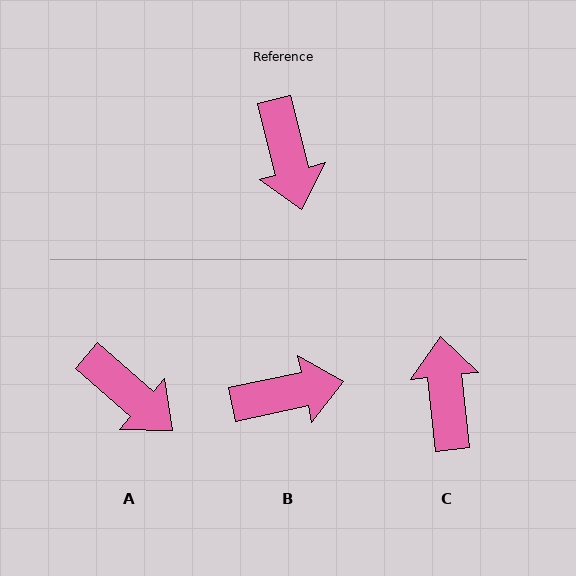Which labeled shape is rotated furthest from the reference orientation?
C, about 172 degrees away.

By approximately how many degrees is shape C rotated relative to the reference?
Approximately 172 degrees counter-clockwise.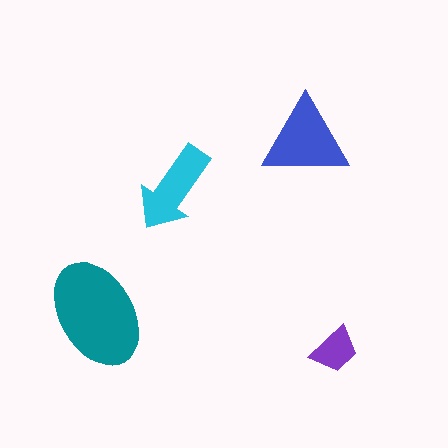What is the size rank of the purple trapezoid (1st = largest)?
4th.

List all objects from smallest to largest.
The purple trapezoid, the cyan arrow, the blue triangle, the teal ellipse.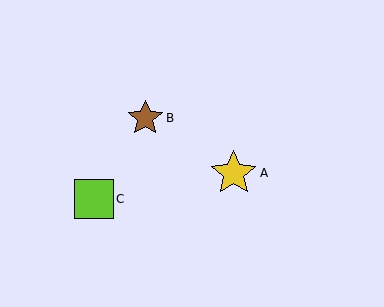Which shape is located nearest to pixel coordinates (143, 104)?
The brown star (labeled B) at (145, 118) is nearest to that location.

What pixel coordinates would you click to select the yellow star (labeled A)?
Click at (234, 173) to select the yellow star A.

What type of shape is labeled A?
Shape A is a yellow star.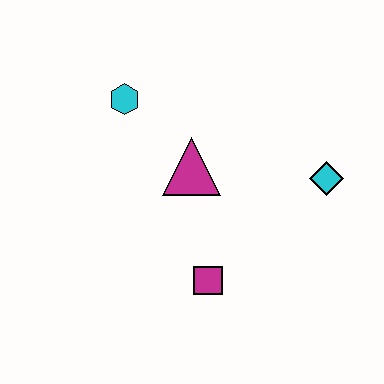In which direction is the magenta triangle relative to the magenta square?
The magenta triangle is above the magenta square.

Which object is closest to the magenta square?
The magenta triangle is closest to the magenta square.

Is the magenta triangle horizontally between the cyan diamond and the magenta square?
No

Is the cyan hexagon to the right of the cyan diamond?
No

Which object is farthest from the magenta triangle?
The cyan diamond is farthest from the magenta triangle.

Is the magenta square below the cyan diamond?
Yes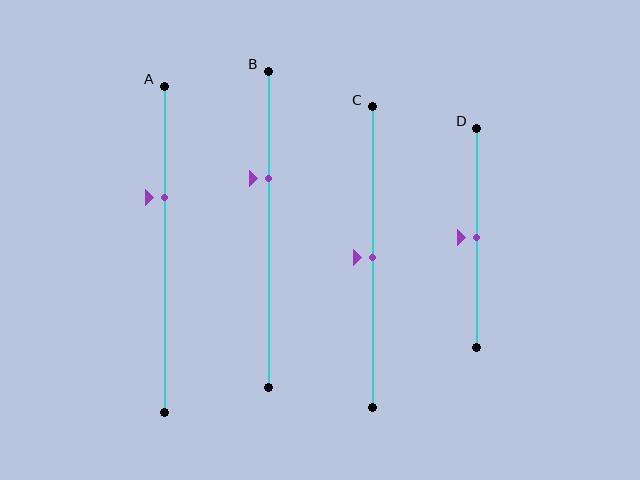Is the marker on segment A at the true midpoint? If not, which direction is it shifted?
No, the marker on segment A is shifted upward by about 16% of the segment length.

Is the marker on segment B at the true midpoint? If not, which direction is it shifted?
No, the marker on segment B is shifted upward by about 16% of the segment length.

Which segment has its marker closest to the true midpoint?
Segment C has its marker closest to the true midpoint.